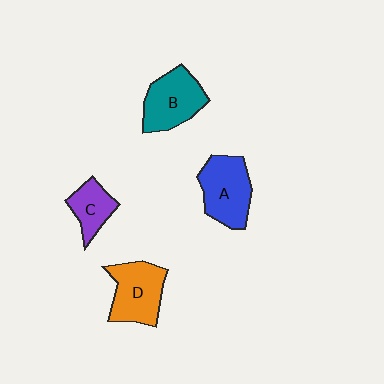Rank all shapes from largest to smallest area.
From largest to smallest: A (blue), D (orange), B (teal), C (purple).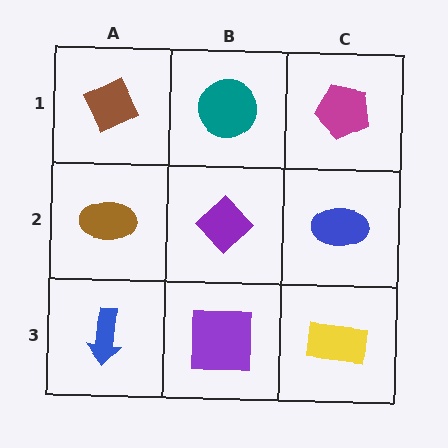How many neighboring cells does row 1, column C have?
2.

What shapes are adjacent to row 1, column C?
A blue ellipse (row 2, column C), a teal circle (row 1, column B).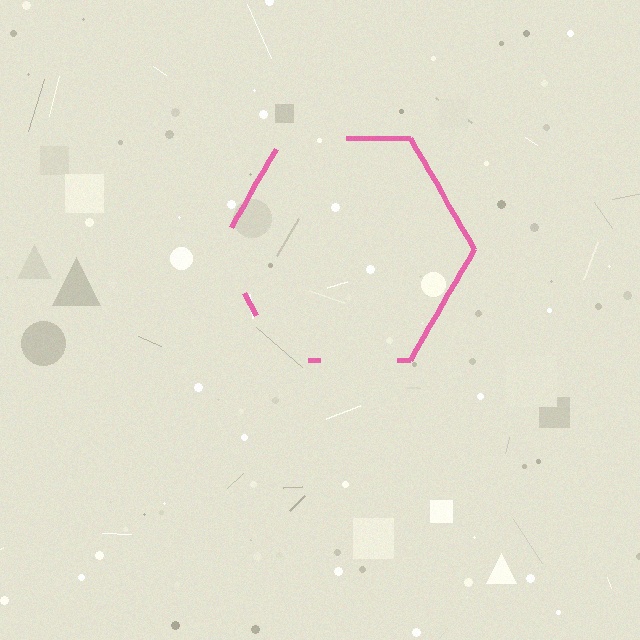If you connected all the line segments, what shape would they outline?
They would outline a hexagon.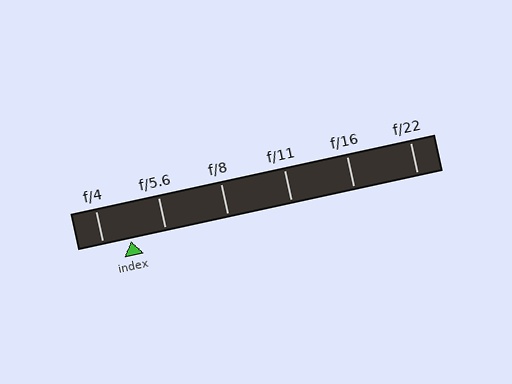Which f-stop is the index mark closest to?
The index mark is closest to f/4.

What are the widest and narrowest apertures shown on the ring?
The widest aperture shown is f/4 and the narrowest is f/22.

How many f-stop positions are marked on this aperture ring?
There are 6 f-stop positions marked.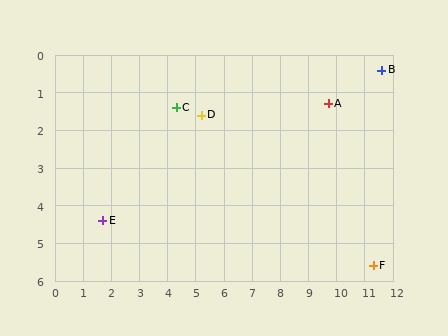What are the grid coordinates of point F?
Point F is at approximately (11.3, 5.6).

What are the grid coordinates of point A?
Point A is at approximately (9.7, 1.3).